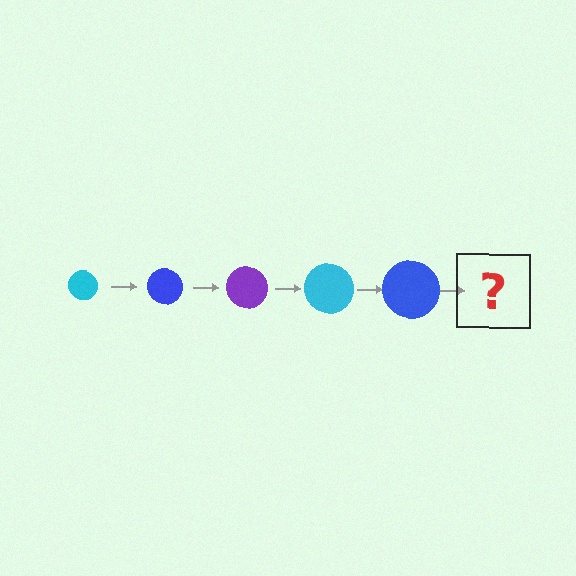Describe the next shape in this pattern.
It should be a purple circle, larger than the previous one.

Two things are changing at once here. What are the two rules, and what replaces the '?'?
The two rules are that the circle grows larger each step and the color cycles through cyan, blue, and purple. The '?' should be a purple circle, larger than the previous one.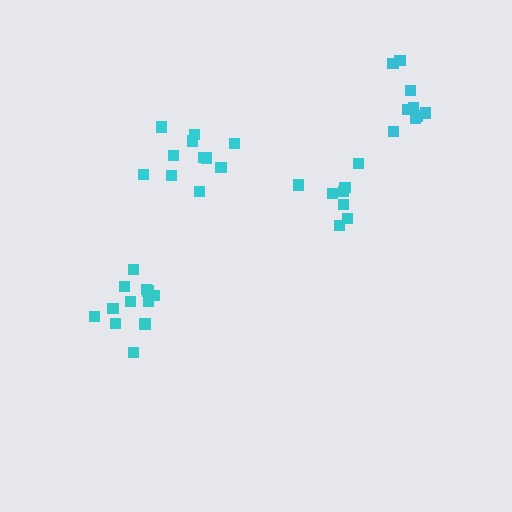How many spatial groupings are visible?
There are 4 spatial groupings.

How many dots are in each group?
Group 1: 12 dots, Group 2: 11 dots, Group 3: 8 dots, Group 4: 9 dots (40 total).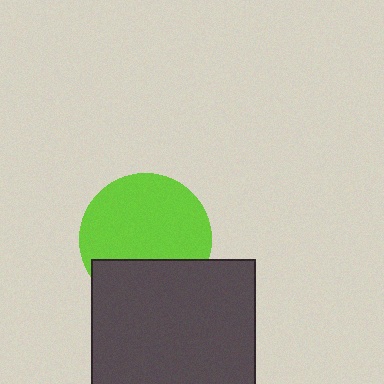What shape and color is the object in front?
The object in front is a dark gray square.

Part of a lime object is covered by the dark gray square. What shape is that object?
It is a circle.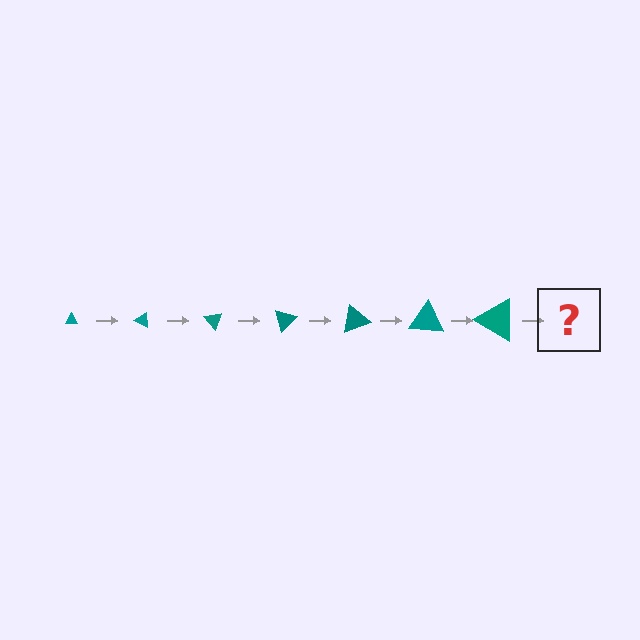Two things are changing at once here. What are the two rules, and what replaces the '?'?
The two rules are that the triangle grows larger each step and it rotates 25 degrees each step. The '?' should be a triangle, larger than the previous one and rotated 175 degrees from the start.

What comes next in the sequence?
The next element should be a triangle, larger than the previous one and rotated 175 degrees from the start.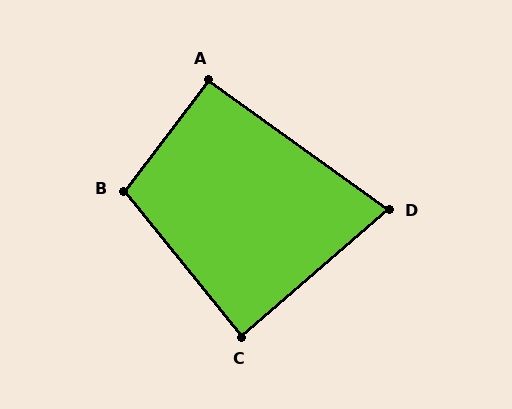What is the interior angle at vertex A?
Approximately 92 degrees (approximately right).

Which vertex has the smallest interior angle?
D, at approximately 76 degrees.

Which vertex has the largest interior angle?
B, at approximately 104 degrees.